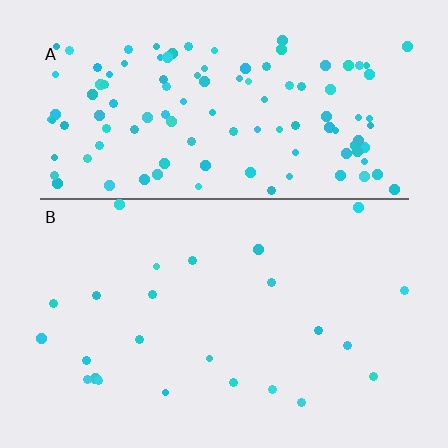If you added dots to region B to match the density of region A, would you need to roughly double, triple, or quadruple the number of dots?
Approximately quadruple.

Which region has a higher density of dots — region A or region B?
A (the top).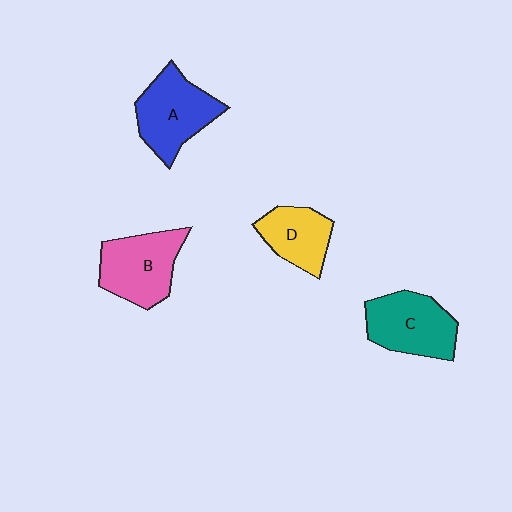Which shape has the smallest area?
Shape D (yellow).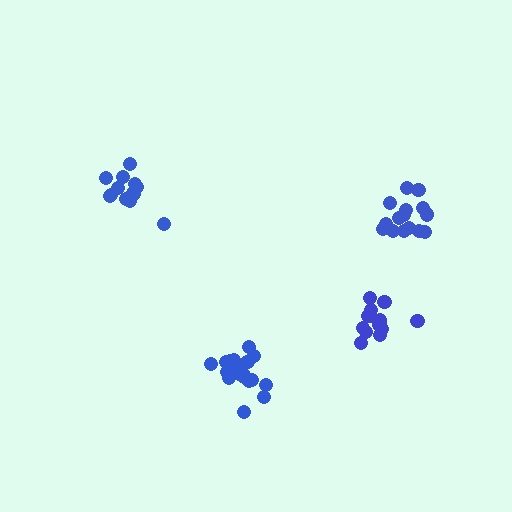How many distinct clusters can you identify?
There are 4 distinct clusters.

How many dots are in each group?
Group 1: 19 dots, Group 2: 15 dots, Group 3: 13 dots, Group 4: 14 dots (61 total).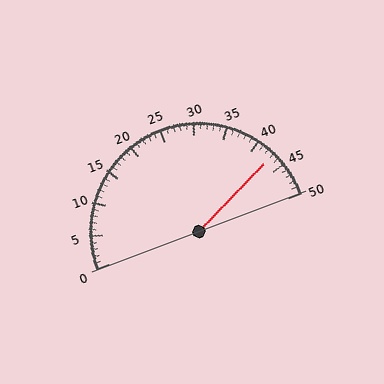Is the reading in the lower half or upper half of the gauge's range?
The reading is in the upper half of the range (0 to 50).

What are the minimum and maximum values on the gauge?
The gauge ranges from 0 to 50.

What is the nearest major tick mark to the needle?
The nearest major tick mark is 45.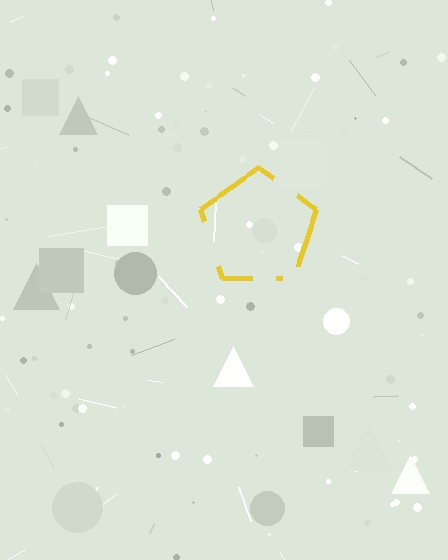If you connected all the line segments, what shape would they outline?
They would outline a pentagon.